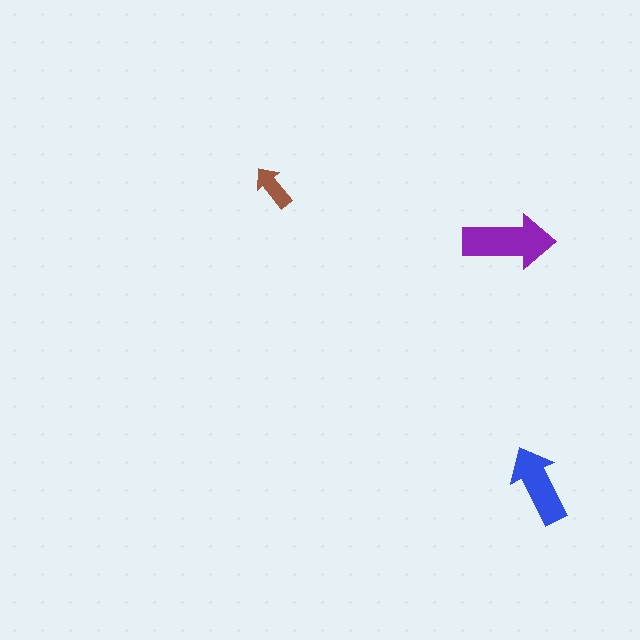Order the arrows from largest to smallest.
the purple one, the blue one, the brown one.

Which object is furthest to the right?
The blue arrow is rightmost.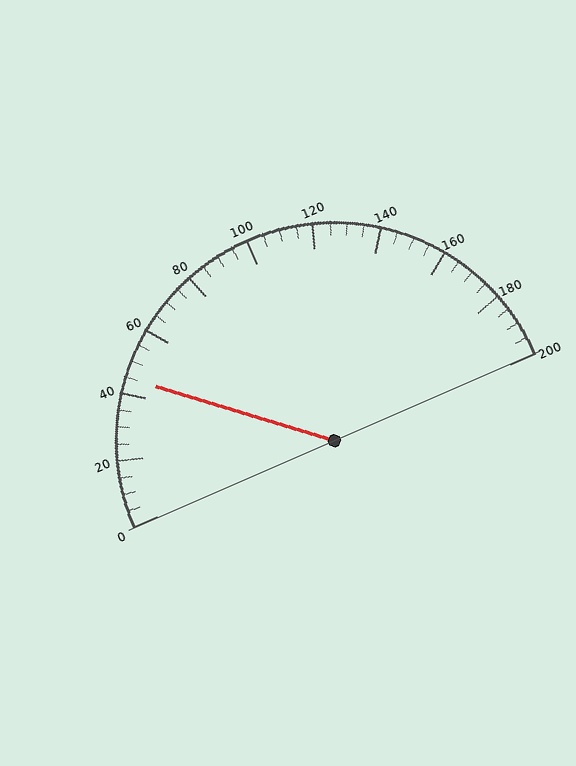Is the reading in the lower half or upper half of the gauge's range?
The reading is in the lower half of the range (0 to 200).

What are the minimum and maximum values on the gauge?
The gauge ranges from 0 to 200.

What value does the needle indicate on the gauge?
The needle indicates approximately 45.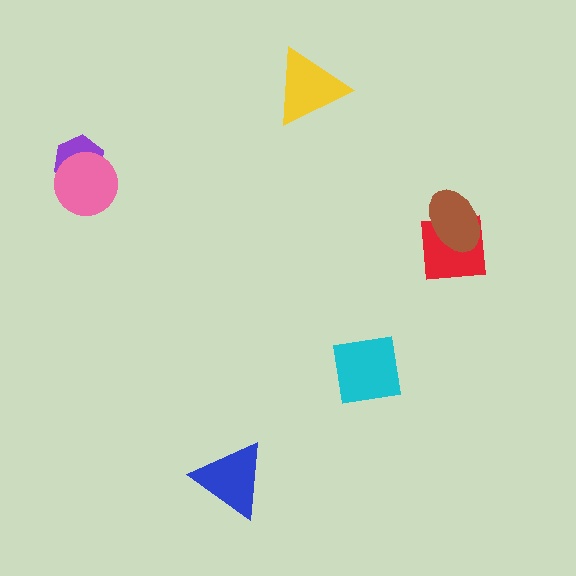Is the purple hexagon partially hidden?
Yes, it is partially covered by another shape.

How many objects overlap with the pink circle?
1 object overlaps with the pink circle.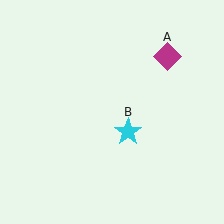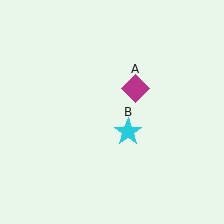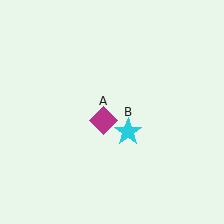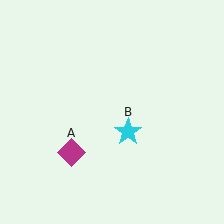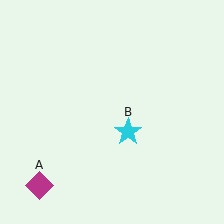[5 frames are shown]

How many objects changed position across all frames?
1 object changed position: magenta diamond (object A).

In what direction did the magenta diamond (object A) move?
The magenta diamond (object A) moved down and to the left.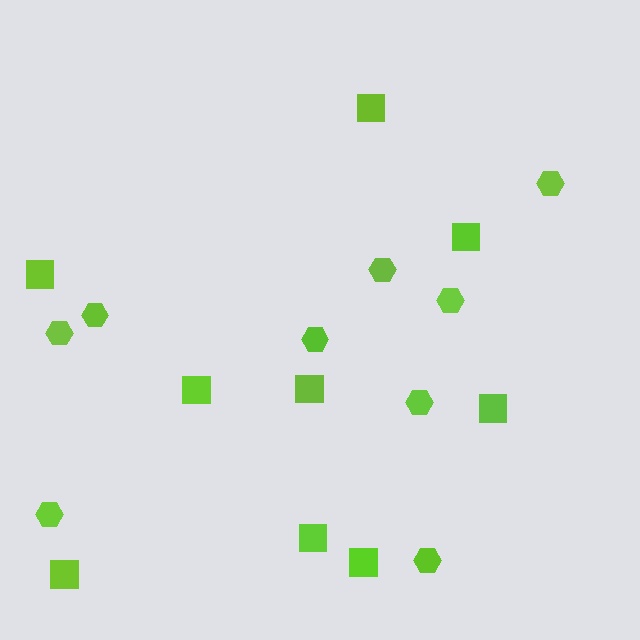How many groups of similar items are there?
There are 2 groups: one group of hexagons (9) and one group of squares (9).